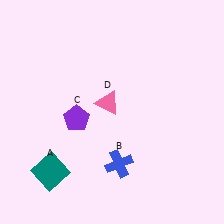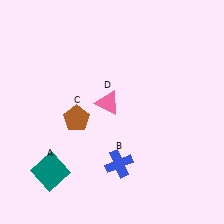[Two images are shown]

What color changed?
The pentagon (C) changed from purple in Image 1 to brown in Image 2.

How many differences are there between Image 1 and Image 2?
There is 1 difference between the two images.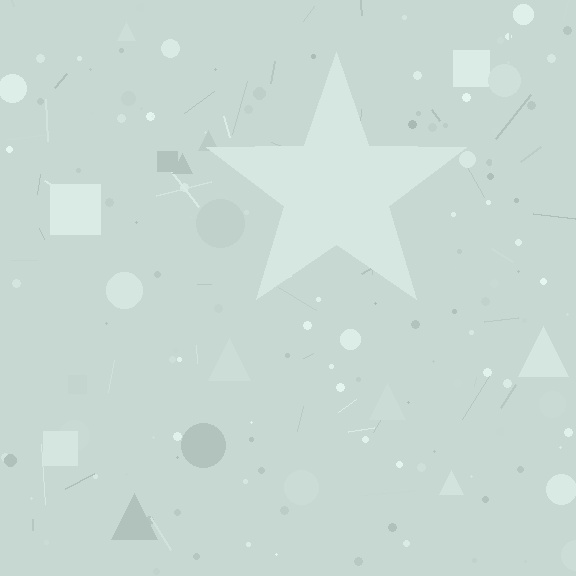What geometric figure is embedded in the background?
A star is embedded in the background.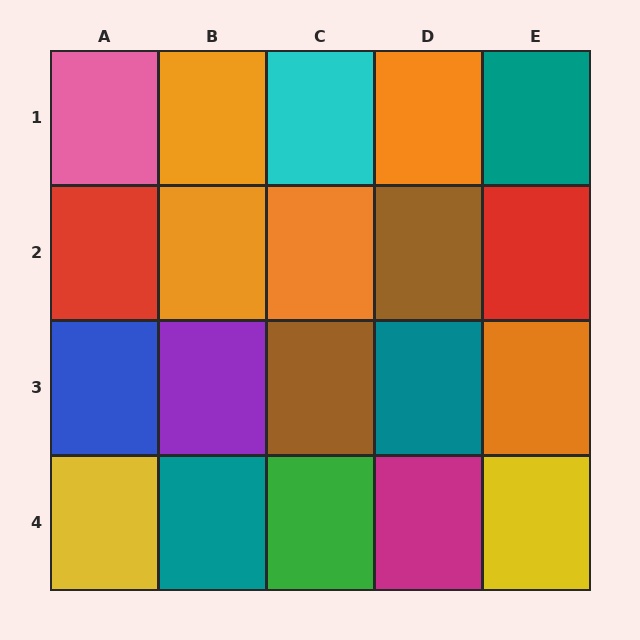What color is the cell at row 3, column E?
Orange.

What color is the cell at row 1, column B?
Orange.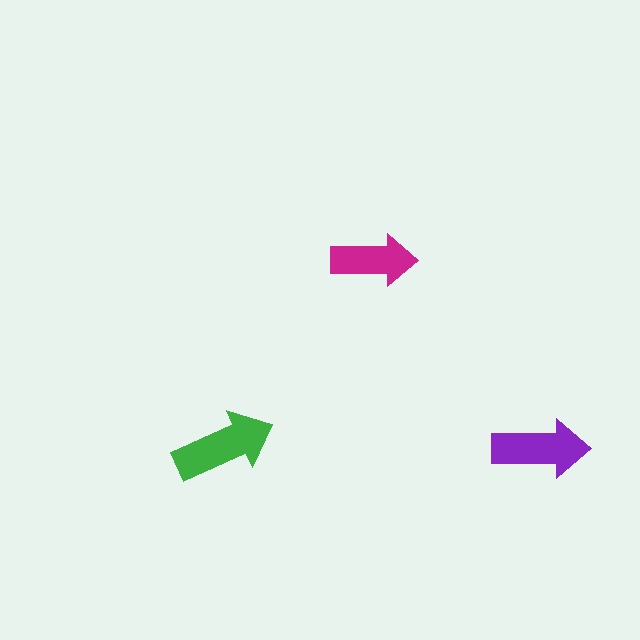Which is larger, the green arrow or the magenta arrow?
The green one.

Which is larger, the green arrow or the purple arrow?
The green one.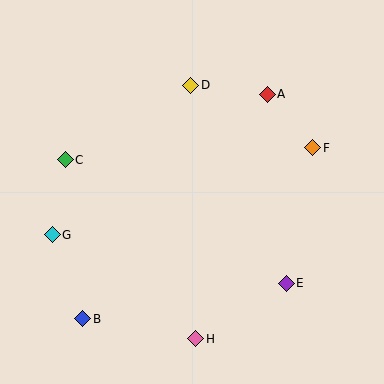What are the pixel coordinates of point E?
Point E is at (286, 283).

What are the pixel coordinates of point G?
Point G is at (52, 235).